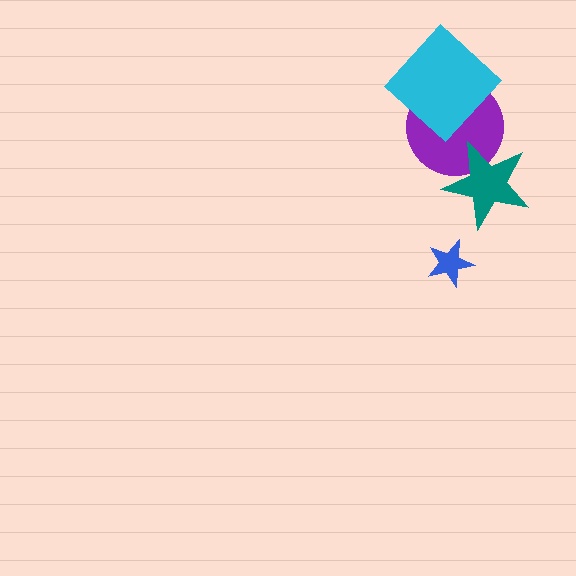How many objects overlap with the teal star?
1 object overlaps with the teal star.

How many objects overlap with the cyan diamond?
1 object overlaps with the cyan diamond.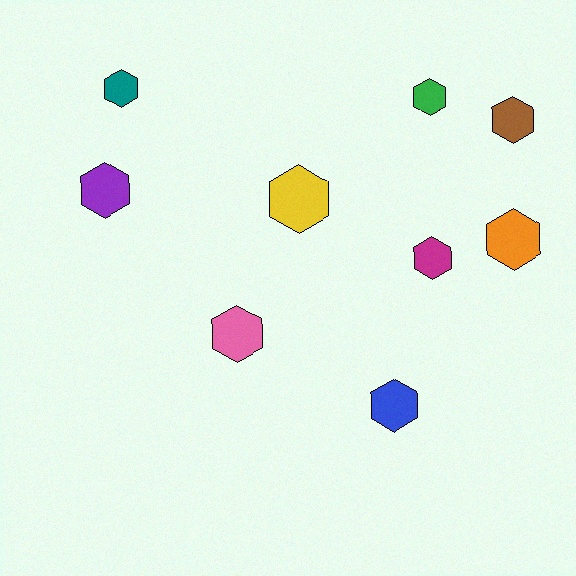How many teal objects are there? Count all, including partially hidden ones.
There is 1 teal object.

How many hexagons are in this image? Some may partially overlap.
There are 9 hexagons.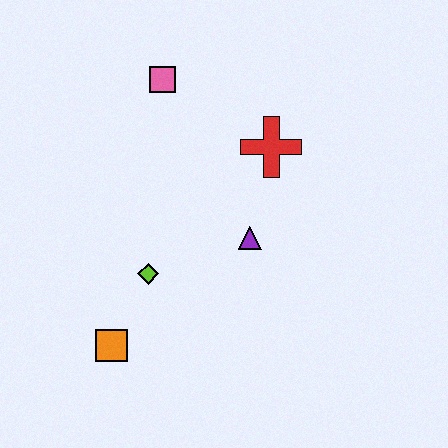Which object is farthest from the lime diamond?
The pink square is farthest from the lime diamond.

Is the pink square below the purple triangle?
No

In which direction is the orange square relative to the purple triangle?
The orange square is to the left of the purple triangle.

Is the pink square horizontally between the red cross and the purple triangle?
No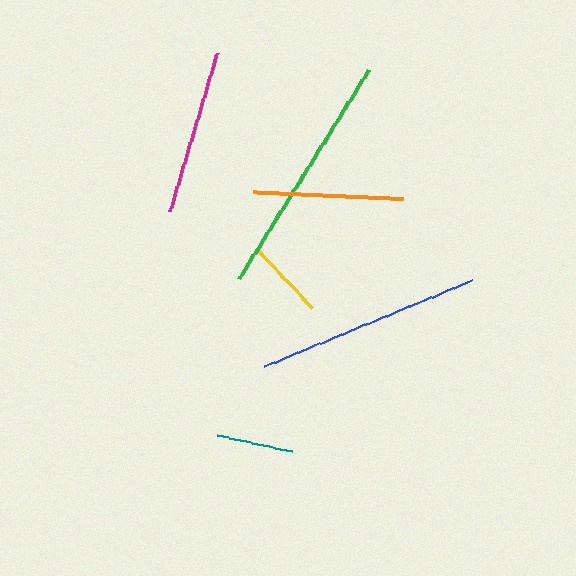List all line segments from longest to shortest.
From longest to shortest: green, blue, magenta, orange, yellow, teal.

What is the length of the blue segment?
The blue segment is approximately 224 pixels long.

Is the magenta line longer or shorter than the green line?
The green line is longer than the magenta line.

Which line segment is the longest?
The green line is the longest at approximately 246 pixels.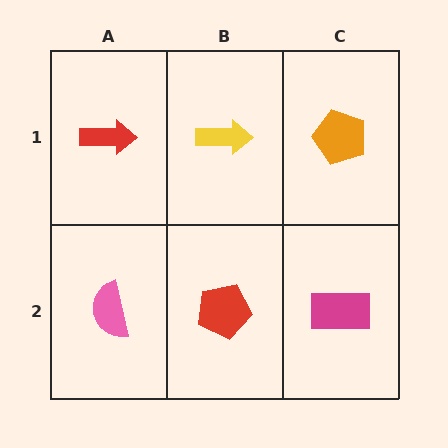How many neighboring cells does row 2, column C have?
2.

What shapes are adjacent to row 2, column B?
A yellow arrow (row 1, column B), a pink semicircle (row 2, column A), a magenta rectangle (row 2, column C).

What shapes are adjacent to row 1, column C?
A magenta rectangle (row 2, column C), a yellow arrow (row 1, column B).